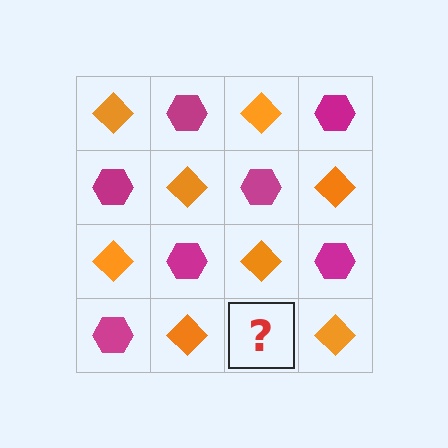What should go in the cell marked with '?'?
The missing cell should contain a magenta hexagon.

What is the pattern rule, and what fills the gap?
The rule is that it alternates orange diamond and magenta hexagon in a checkerboard pattern. The gap should be filled with a magenta hexagon.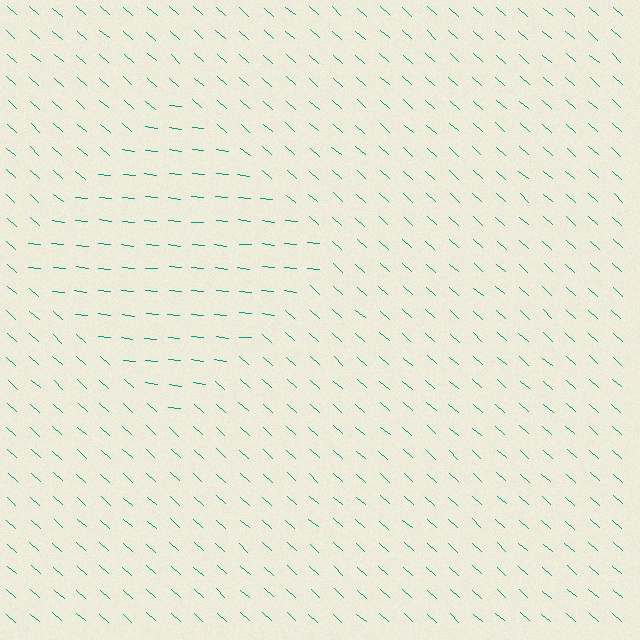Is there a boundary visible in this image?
Yes, there is a texture boundary formed by a change in line orientation.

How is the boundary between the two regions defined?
The boundary is defined purely by a change in line orientation (approximately 36 degrees difference). All lines are the same color and thickness.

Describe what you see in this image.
The image is filled with small teal line segments. A diamond region in the image has lines oriented differently from the surrounding lines, creating a visible texture boundary.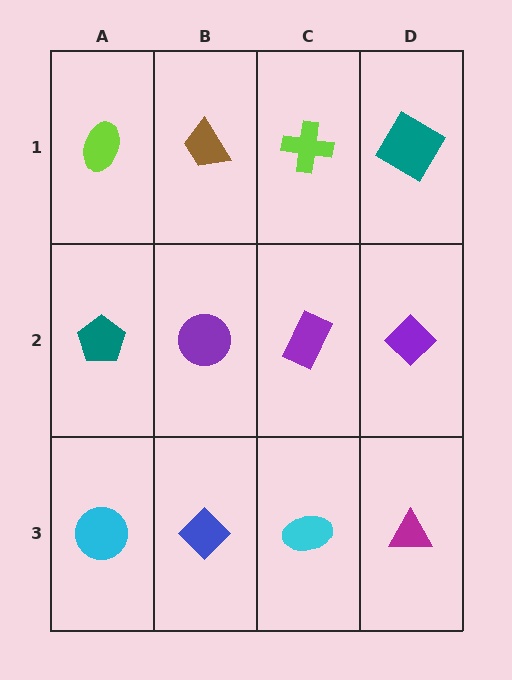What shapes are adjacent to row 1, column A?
A teal pentagon (row 2, column A), a brown trapezoid (row 1, column B).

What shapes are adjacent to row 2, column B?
A brown trapezoid (row 1, column B), a blue diamond (row 3, column B), a teal pentagon (row 2, column A), a purple rectangle (row 2, column C).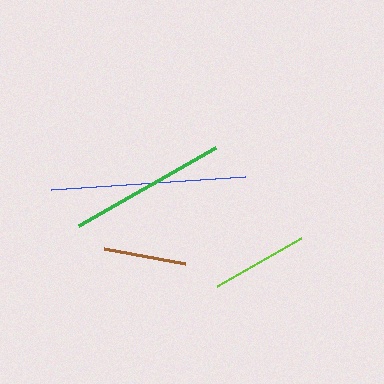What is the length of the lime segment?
The lime segment is approximately 97 pixels long.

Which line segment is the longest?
The blue line is the longest at approximately 195 pixels.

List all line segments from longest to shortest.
From longest to shortest: blue, green, lime, brown.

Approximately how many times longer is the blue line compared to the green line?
The blue line is approximately 1.2 times the length of the green line.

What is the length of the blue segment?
The blue segment is approximately 195 pixels long.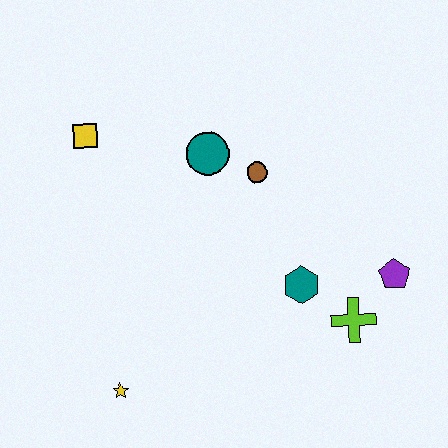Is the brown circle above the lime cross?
Yes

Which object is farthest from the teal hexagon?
The yellow square is farthest from the teal hexagon.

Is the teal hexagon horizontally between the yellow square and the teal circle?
No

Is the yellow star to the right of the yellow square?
Yes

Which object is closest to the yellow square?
The teal circle is closest to the yellow square.